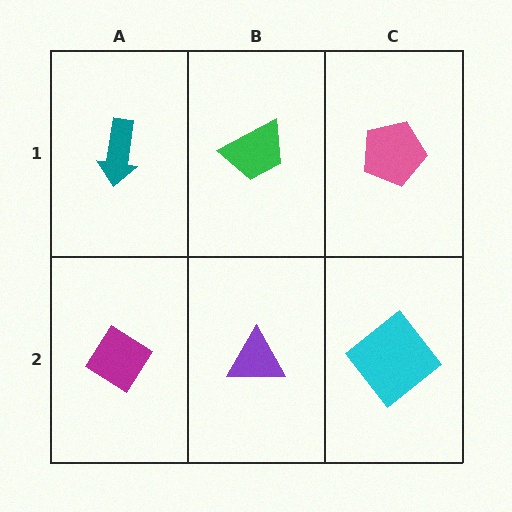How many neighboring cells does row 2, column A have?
2.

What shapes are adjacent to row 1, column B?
A purple triangle (row 2, column B), a teal arrow (row 1, column A), a pink pentagon (row 1, column C).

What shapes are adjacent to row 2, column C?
A pink pentagon (row 1, column C), a purple triangle (row 2, column B).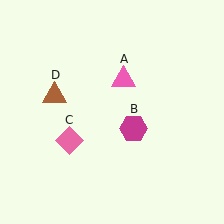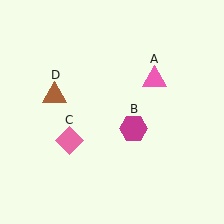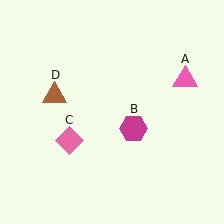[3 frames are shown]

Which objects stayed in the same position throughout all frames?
Magenta hexagon (object B) and pink diamond (object C) and brown triangle (object D) remained stationary.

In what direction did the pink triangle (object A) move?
The pink triangle (object A) moved right.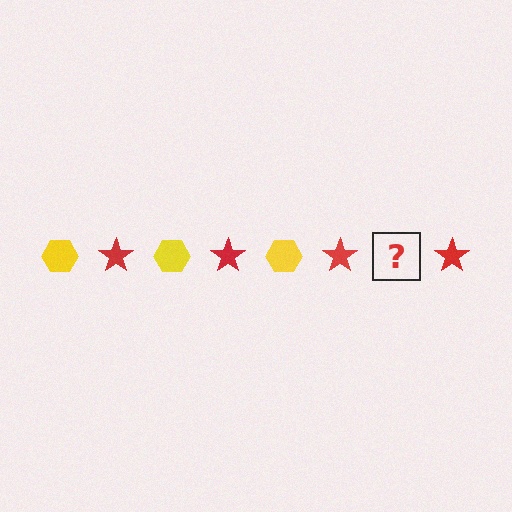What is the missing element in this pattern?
The missing element is a yellow hexagon.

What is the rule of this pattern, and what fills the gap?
The rule is that the pattern alternates between yellow hexagon and red star. The gap should be filled with a yellow hexagon.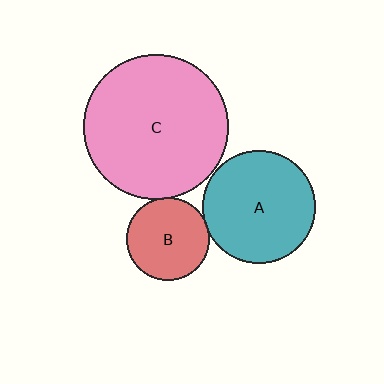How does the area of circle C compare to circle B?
Approximately 3.0 times.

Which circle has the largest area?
Circle C (pink).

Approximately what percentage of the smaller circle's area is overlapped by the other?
Approximately 5%.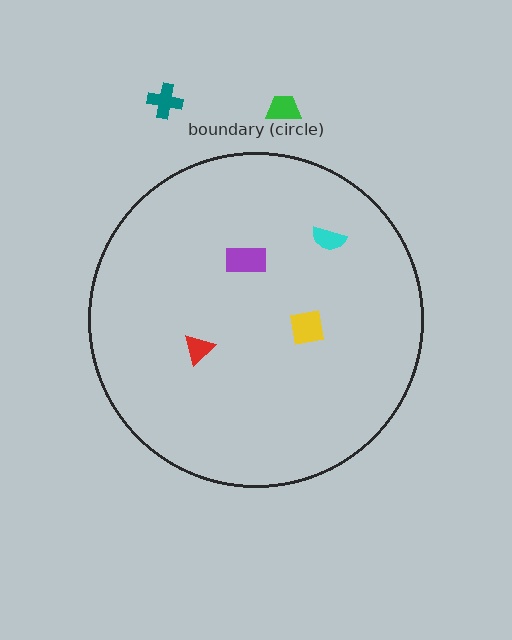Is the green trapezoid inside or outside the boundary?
Outside.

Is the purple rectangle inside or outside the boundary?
Inside.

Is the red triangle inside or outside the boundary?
Inside.